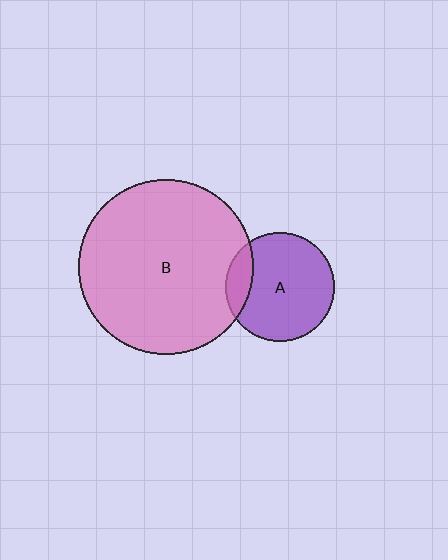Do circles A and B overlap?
Yes.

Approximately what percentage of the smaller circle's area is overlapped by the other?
Approximately 15%.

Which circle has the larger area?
Circle B (pink).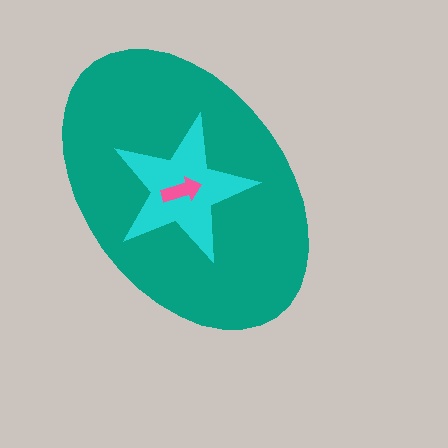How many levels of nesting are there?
3.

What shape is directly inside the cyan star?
The pink arrow.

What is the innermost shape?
The pink arrow.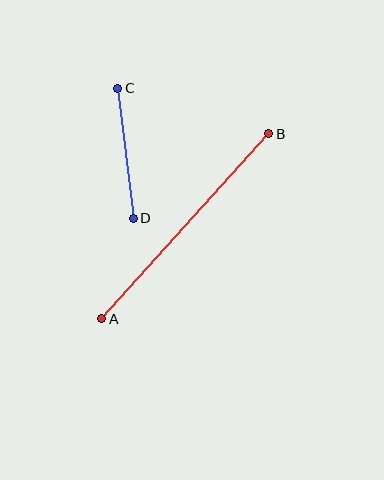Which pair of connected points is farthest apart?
Points A and B are farthest apart.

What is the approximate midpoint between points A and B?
The midpoint is at approximately (185, 226) pixels.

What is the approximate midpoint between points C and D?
The midpoint is at approximately (126, 153) pixels.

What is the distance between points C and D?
The distance is approximately 131 pixels.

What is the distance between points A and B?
The distance is approximately 249 pixels.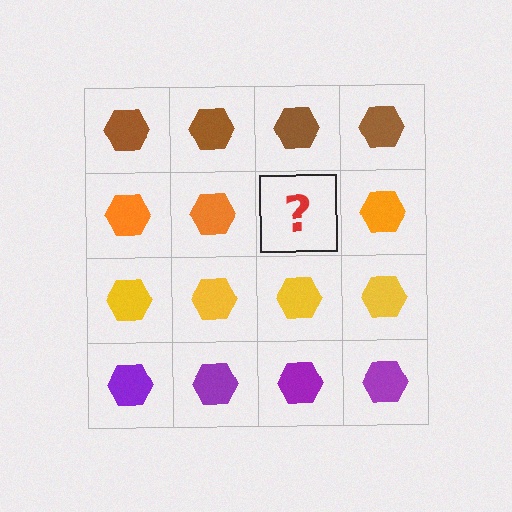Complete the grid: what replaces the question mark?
The question mark should be replaced with an orange hexagon.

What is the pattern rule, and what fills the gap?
The rule is that each row has a consistent color. The gap should be filled with an orange hexagon.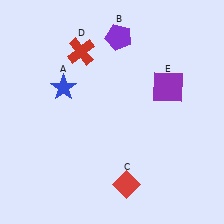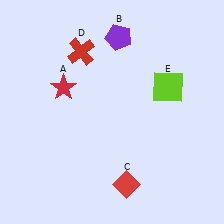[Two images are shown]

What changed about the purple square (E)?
In Image 1, E is purple. In Image 2, it changed to lime.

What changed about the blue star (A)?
In Image 1, A is blue. In Image 2, it changed to red.